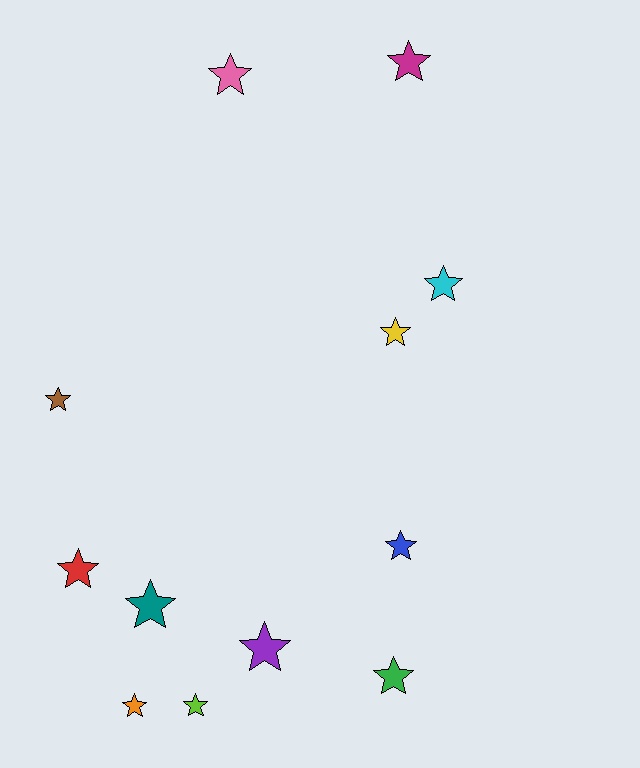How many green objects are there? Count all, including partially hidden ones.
There is 1 green object.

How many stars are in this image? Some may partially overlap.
There are 12 stars.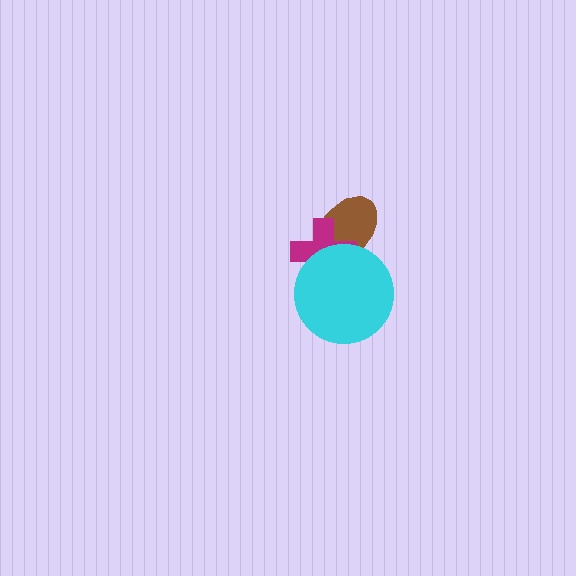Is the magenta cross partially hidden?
Yes, it is partially covered by another shape.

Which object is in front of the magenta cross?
The cyan circle is in front of the magenta cross.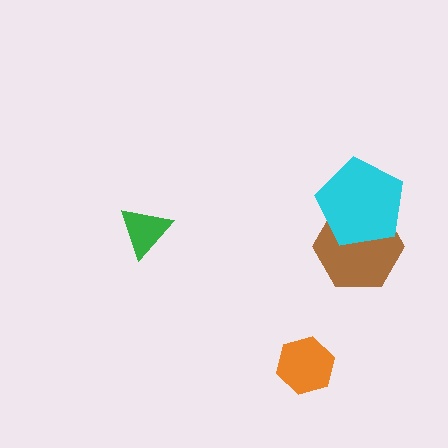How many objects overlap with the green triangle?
0 objects overlap with the green triangle.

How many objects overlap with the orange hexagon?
0 objects overlap with the orange hexagon.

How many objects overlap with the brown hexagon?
1 object overlaps with the brown hexagon.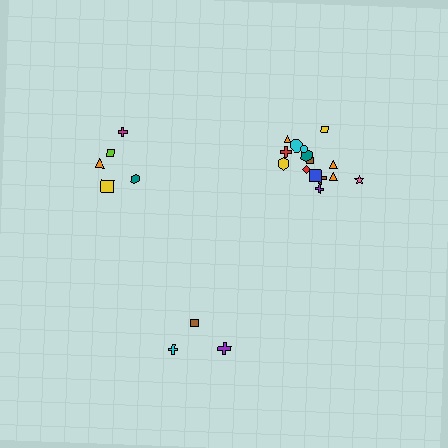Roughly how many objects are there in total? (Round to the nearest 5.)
Roughly 25 objects in total.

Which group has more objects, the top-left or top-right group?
The top-right group.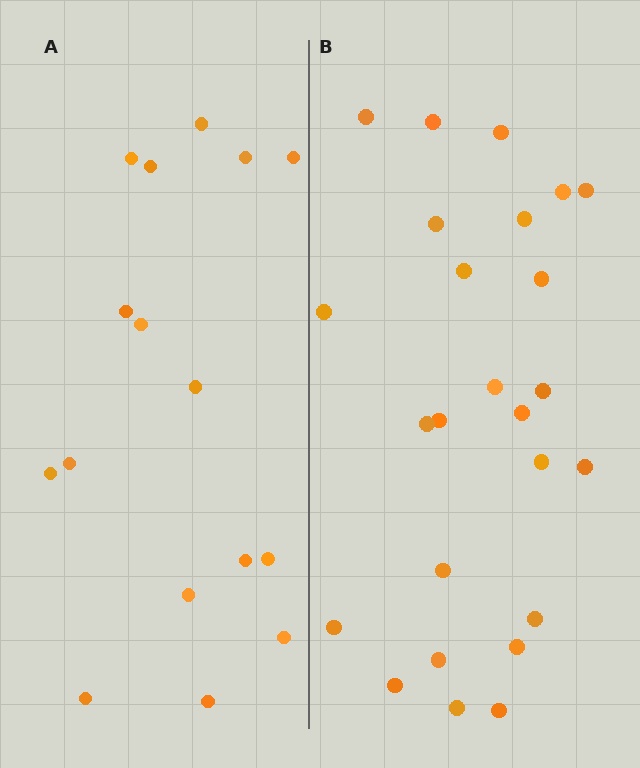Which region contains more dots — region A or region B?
Region B (the right region) has more dots.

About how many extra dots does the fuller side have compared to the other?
Region B has roughly 8 or so more dots than region A.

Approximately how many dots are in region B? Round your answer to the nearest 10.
About 20 dots. (The exact count is 25, which rounds to 20.)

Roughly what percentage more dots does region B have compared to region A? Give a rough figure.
About 55% more.